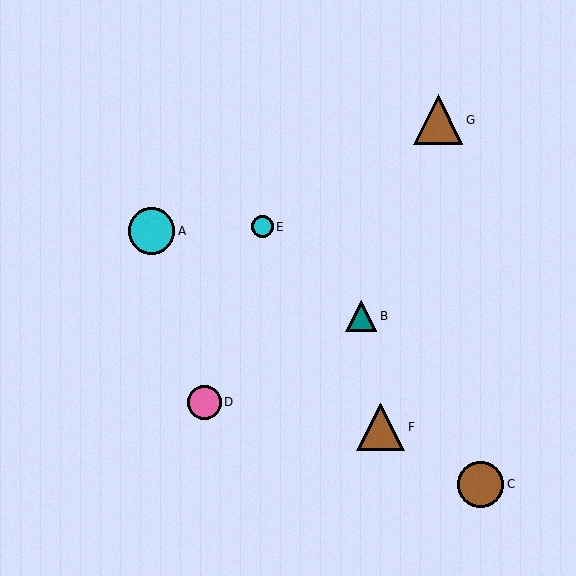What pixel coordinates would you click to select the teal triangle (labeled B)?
Click at (361, 316) to select the teal triangle B.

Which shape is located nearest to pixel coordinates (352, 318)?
The teal triangle (labeled B) at (361, 316) is nearest to that location.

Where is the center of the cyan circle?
The center of the cyan circle is at (152, 231).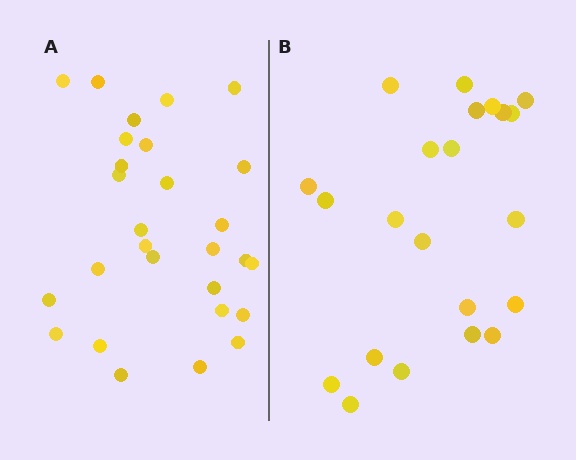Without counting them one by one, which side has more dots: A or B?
Region A (the left region) has more dots.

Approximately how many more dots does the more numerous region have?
Region A has about 6 more dots than region B.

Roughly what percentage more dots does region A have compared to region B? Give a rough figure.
About 25% more.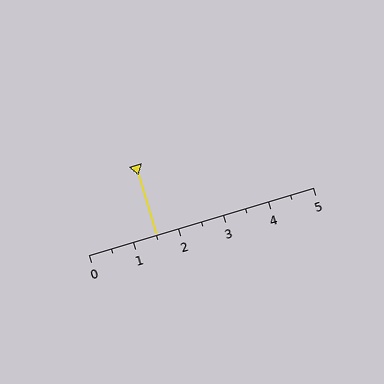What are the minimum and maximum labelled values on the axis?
The axis runs from 0 to 5.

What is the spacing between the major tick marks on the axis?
The major ticks are spaced 1 apart.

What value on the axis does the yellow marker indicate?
The marker indicates approximately 1.5.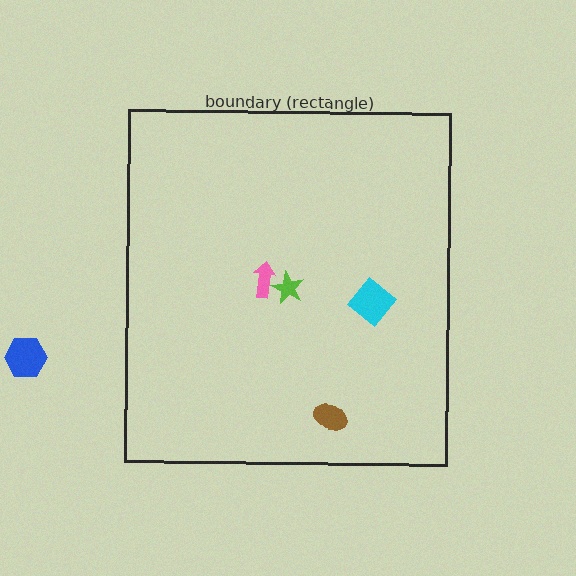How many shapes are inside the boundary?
4 inside, 1 outside.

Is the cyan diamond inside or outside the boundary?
Inside.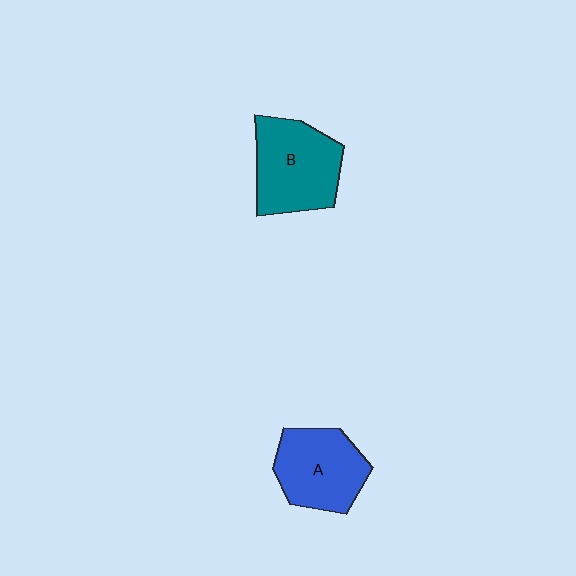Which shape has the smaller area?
Shape A (blue).